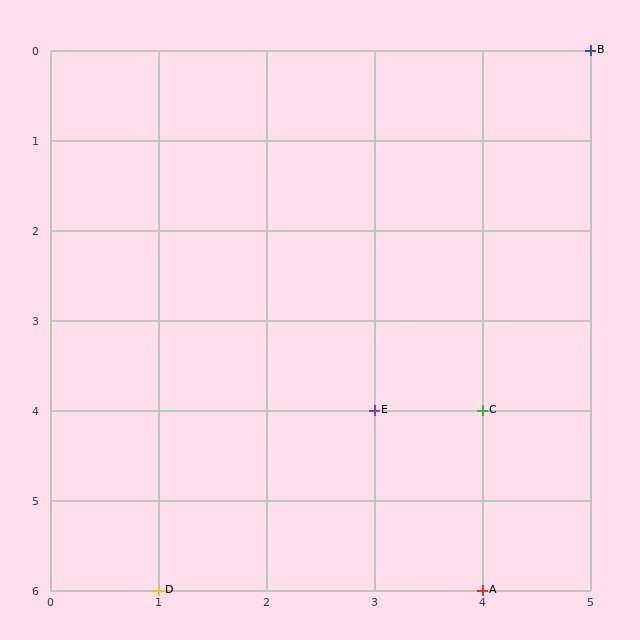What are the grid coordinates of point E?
Point E is at grid coordinates (3, 4).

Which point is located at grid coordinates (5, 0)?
Point B is at (5, 0).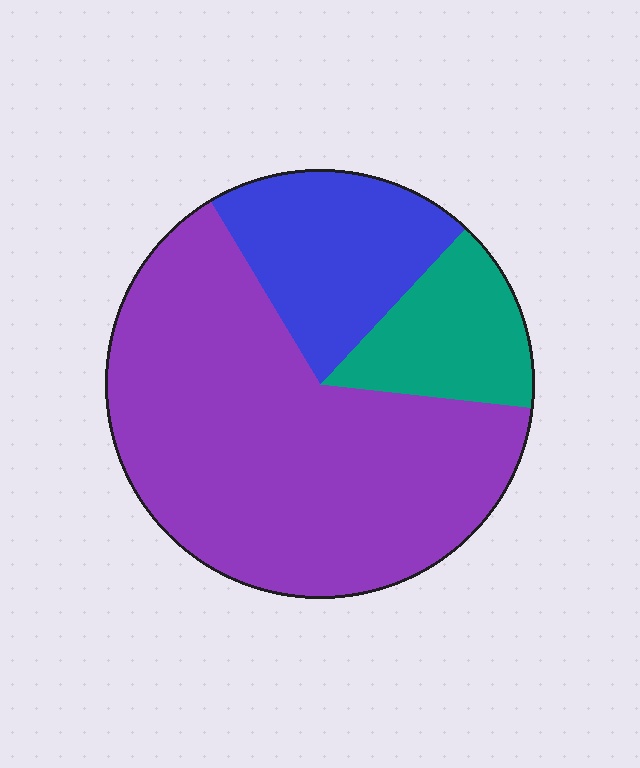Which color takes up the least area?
Teal, at roughly 15%.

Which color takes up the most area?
Purple, at roughly 65%.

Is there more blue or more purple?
Purple.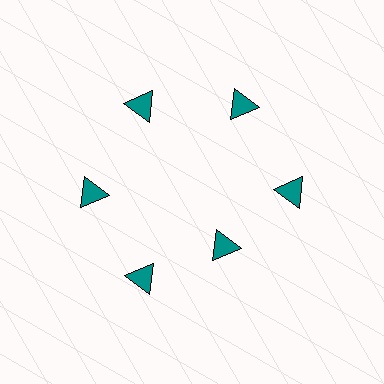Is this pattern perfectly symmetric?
No. The 6 teal triangles are arranged in a ring, but one element near the 5 o'clock position is pulled inward toward the center, breaking the 6-fold rotational symmetry.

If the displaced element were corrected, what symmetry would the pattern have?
It would have 6-fold rotational symmetry — the pattern would map onto itself every 60 degrees.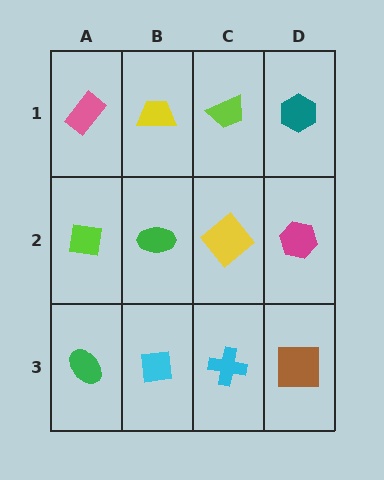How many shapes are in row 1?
4 shapes.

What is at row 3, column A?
A green ellipse.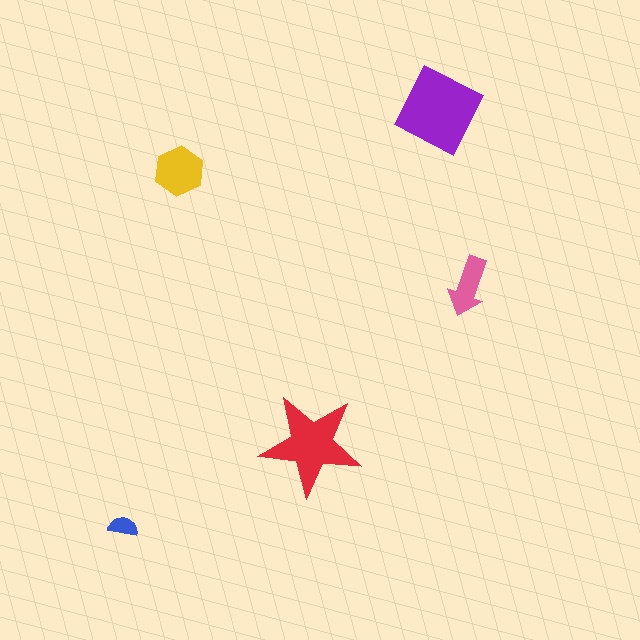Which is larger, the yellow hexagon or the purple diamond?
The purple diamond.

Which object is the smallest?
The blue semicircle.